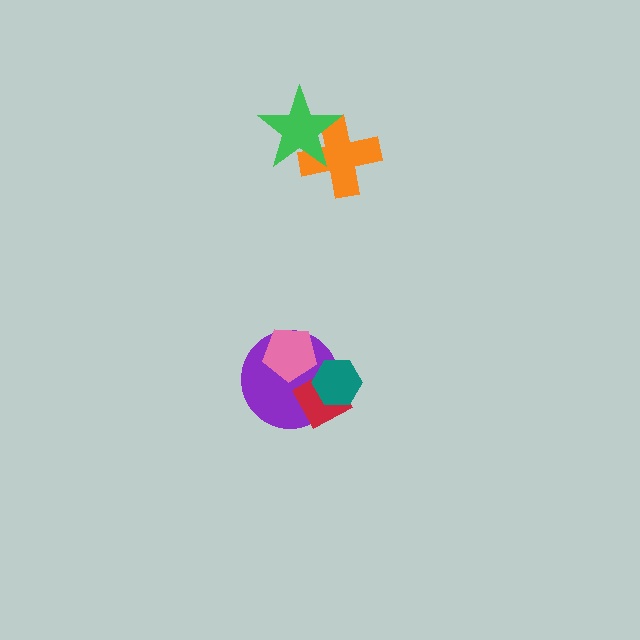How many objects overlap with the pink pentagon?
1 object overlaps with the pink pentagon.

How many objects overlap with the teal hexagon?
2 objects overlap with the teal hexagon.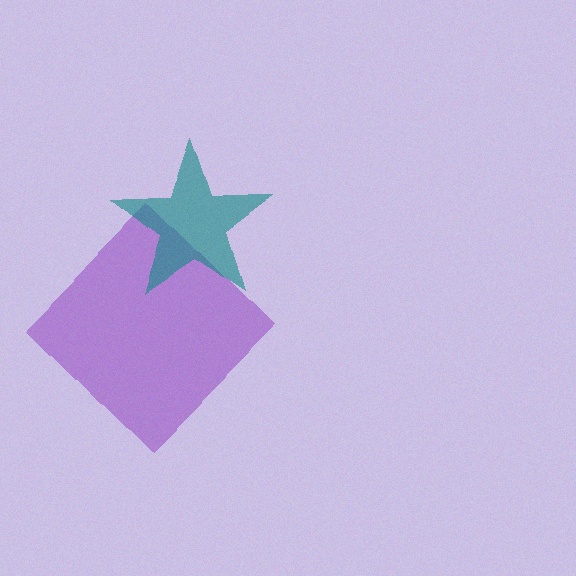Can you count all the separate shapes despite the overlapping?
Yes, there are 2 separate shapes.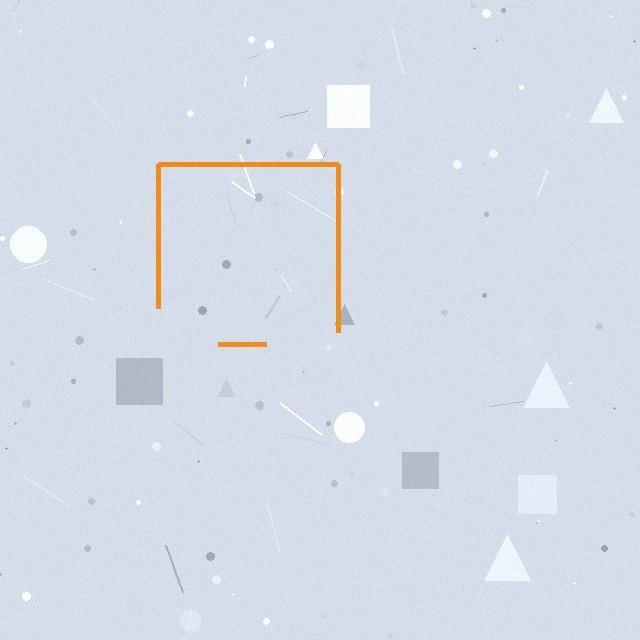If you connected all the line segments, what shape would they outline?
They would outline a square.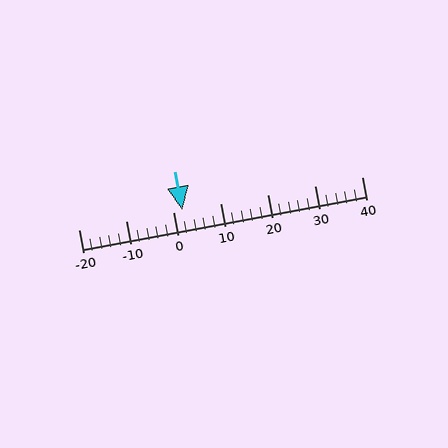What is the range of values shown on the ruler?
The ruler shows values from -20 to 40.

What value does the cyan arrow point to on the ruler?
The cyan arrow points to approximately 2.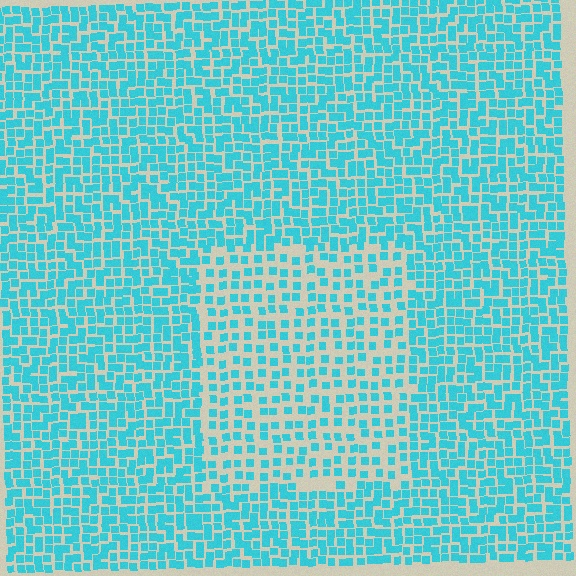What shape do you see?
I see a rectangle.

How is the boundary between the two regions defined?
The boundary is defined by a change in element density (approximately 1.8x ratio). All elements are the same color, size, and shape.